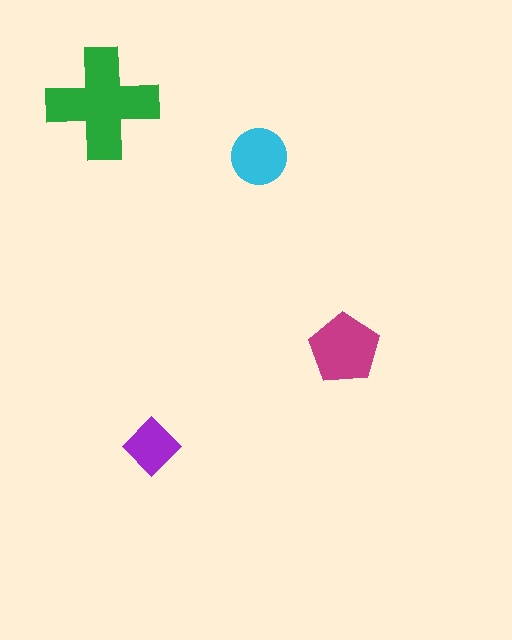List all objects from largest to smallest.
The green cross, the magenta pentagon, the cyan circle, the purple diamond.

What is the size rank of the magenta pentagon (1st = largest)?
2nd.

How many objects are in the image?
There are 4 objects in the image.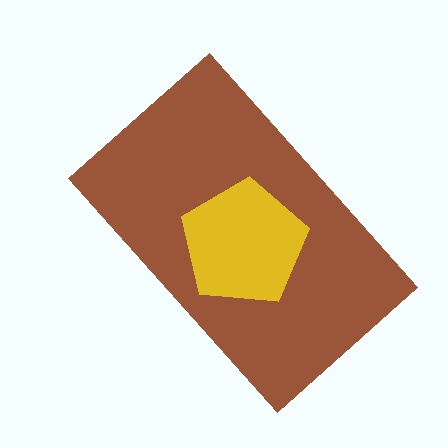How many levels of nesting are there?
2.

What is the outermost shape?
The brown rectangle.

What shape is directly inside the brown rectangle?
The yellow pentagon.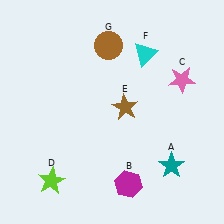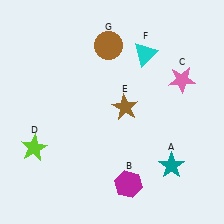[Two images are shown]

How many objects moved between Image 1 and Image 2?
1 object moved between the two images.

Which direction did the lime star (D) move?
The lime star (D) moved up.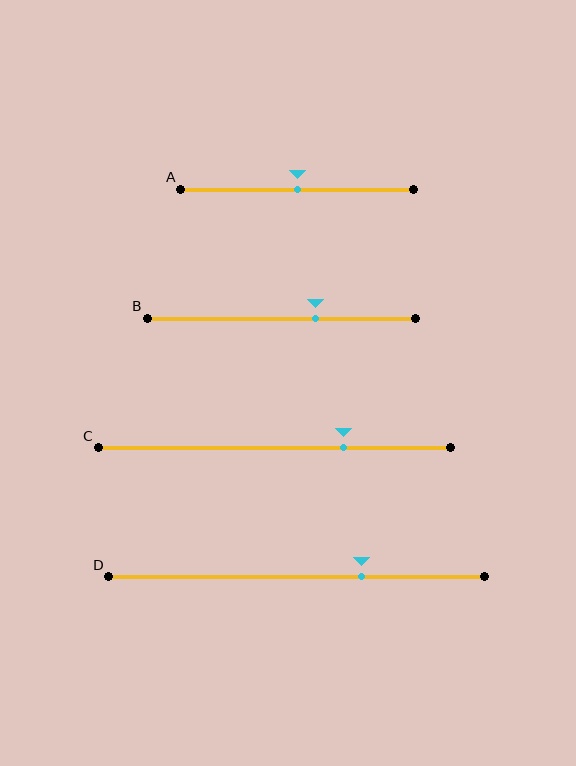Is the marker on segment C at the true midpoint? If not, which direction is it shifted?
No, the marker on segment C is shifted to the right by about 20% of the segment length.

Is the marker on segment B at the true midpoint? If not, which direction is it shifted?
No, the marker on segment B is shifted to the right by about 13% of the segment length.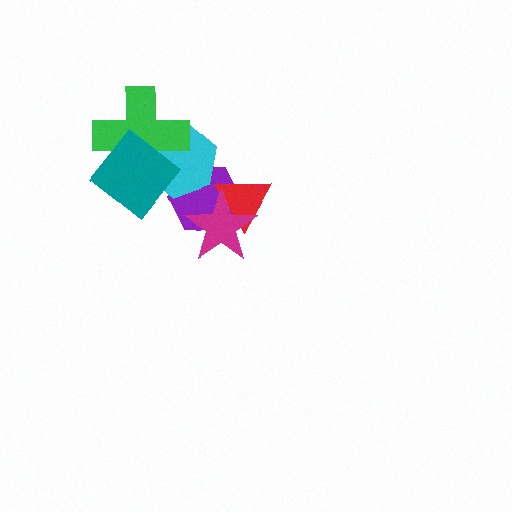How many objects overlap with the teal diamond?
3 objects overlap with the teal diamond.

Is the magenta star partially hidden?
No, no other shape covers it.